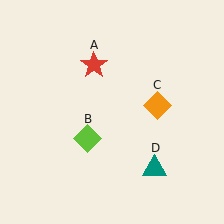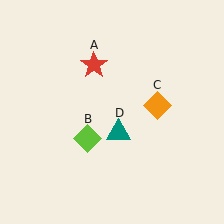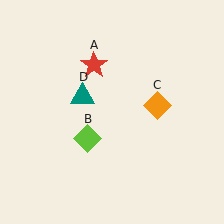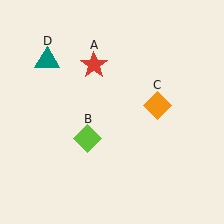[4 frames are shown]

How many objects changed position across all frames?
1 object changed position: teal triangle (object D).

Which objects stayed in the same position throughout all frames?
Red star (object A) and lime diamond (object B) and orange diamond (object C) remained stationary.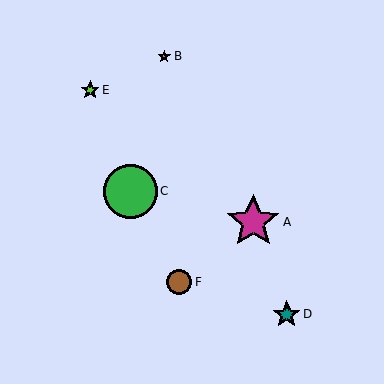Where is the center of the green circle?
The center of the green circle is at (130, 191).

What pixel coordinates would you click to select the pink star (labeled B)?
Click at (164, 56) to select the pink star B.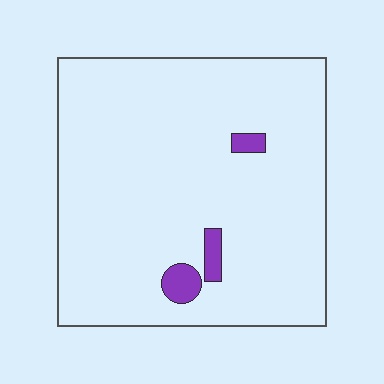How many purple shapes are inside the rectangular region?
3.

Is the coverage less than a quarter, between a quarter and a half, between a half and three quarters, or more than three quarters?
Less than a quarter.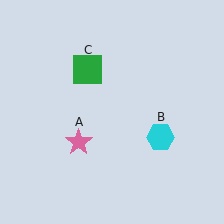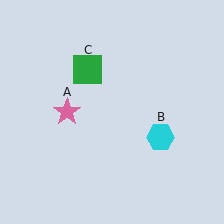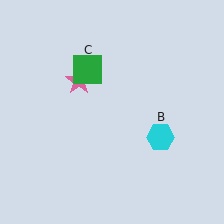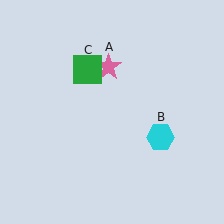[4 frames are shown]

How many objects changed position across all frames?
1 object changed position: pink star (object A).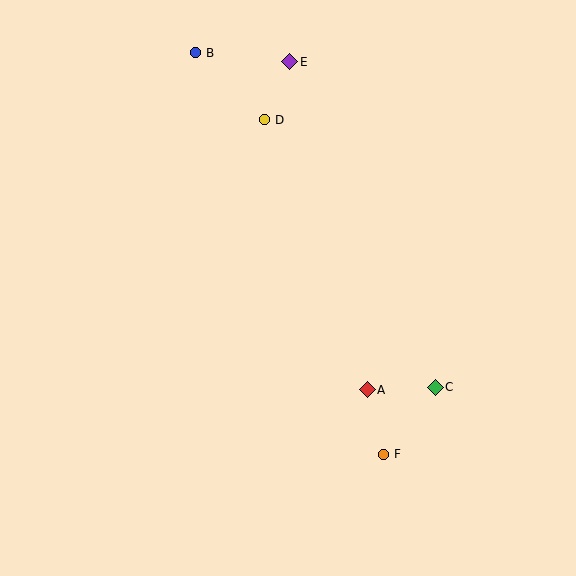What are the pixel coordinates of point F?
Point F is at (384, 454).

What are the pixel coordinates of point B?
Point B is at (196, 53).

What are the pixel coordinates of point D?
Point D is at (265, 120).